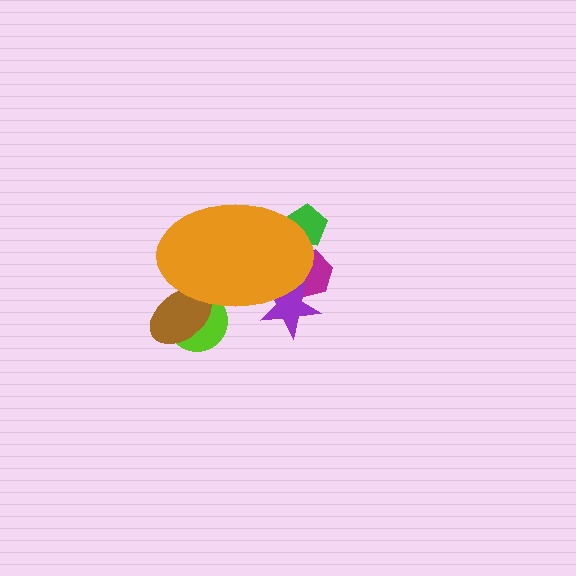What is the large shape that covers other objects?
An orange ellipse.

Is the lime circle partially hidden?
Yes, the lime circle is partially hidden behind the orange ellipse.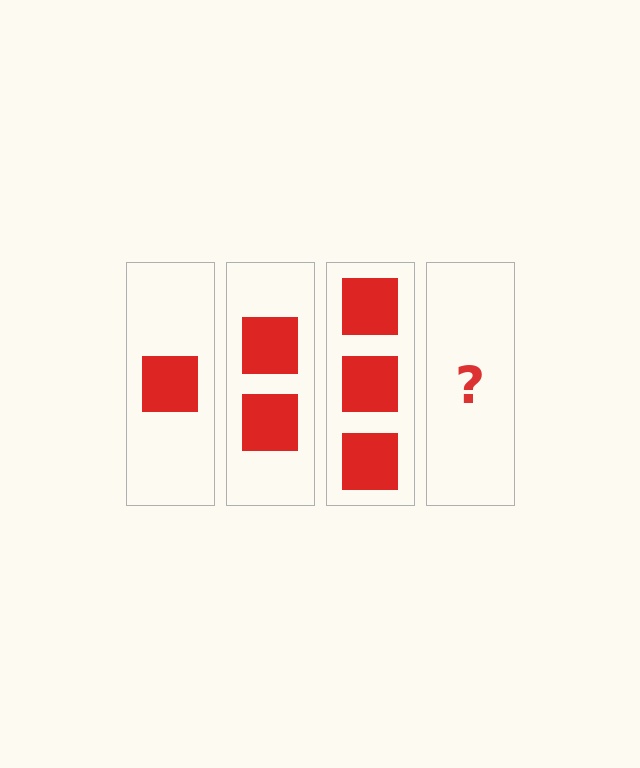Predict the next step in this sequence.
The next step is 4 squares.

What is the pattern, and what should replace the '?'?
The pattern is that each step adds one more square. The '?' should be 4 squares.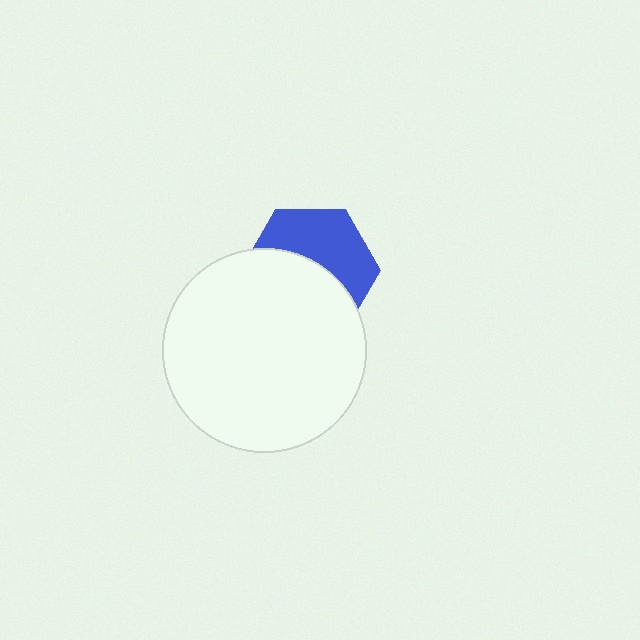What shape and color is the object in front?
The object in front is a white circle.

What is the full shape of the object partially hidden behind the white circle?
The partially hidden object is a blue hexagon.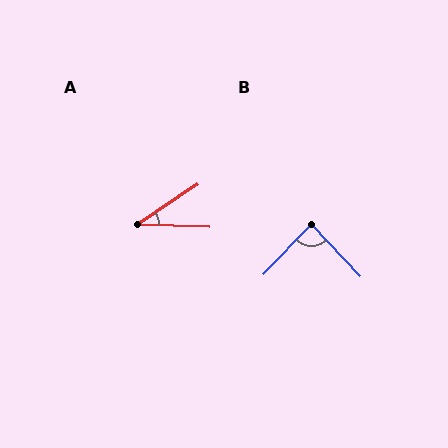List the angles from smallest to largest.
A (36°), B (87°).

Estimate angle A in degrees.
Approximately 36 degrees.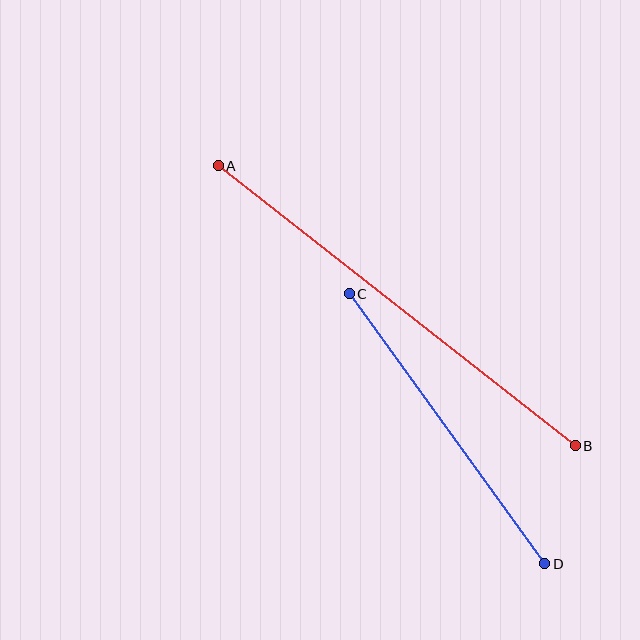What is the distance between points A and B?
The distance is approximately 454 pixels.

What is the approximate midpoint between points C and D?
The midpoint is at approximately (447, 429) pixels.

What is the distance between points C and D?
The distance is approximately 333 pixels.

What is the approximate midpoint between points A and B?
The midpoint is at approximately (397, 306) pixels.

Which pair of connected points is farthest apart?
Points A and B are farthest apart.